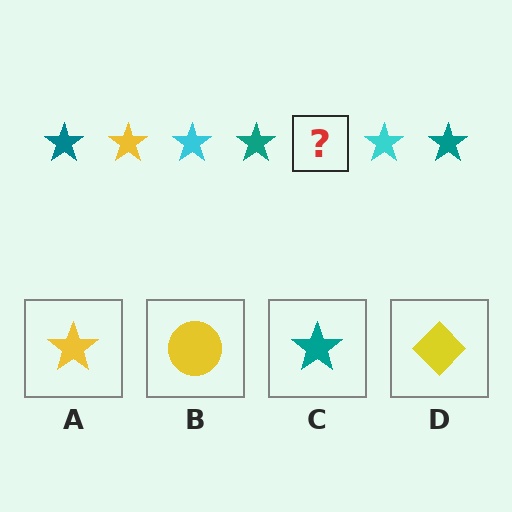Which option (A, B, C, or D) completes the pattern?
A.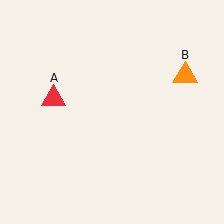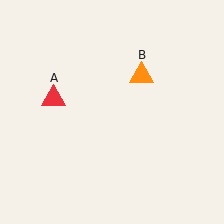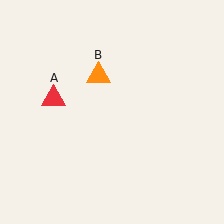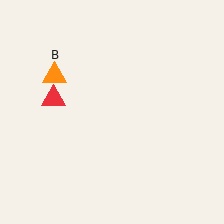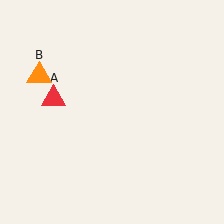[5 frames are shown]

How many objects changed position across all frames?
1 object changed position: orange triangle (object B).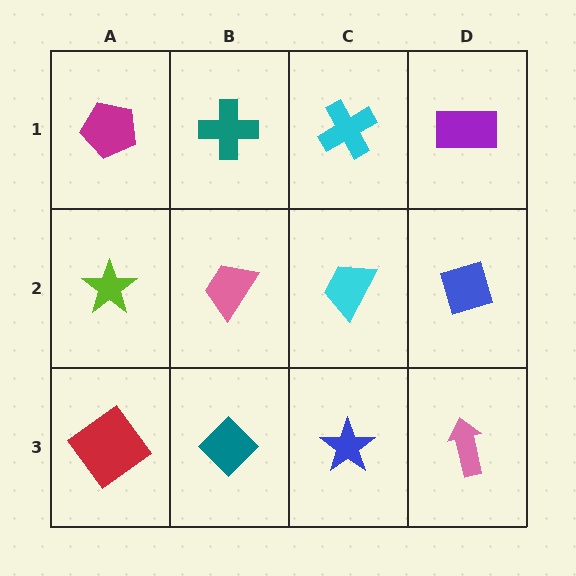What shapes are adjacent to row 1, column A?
A lime star (row 2, column A), a teal cross (row 1, column B).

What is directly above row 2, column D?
A purple rectangle.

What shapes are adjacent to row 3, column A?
A lime star (row 2, column A), a teal diamond (row 3, column B).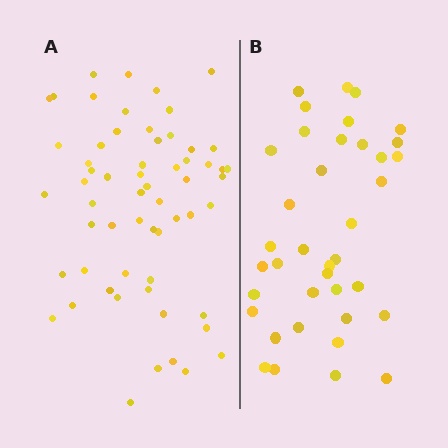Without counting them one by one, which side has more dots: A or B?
Region A (the left region) has more dots.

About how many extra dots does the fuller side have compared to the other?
Region A has approximately 20 more dots than region B.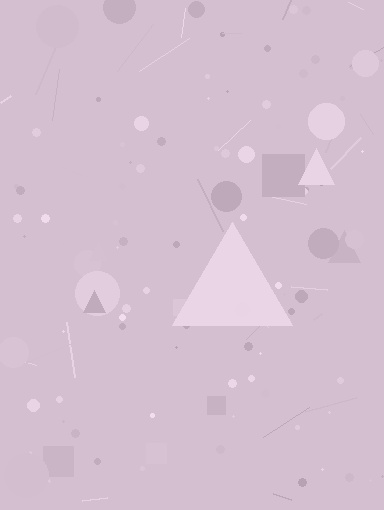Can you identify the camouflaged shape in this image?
The camouflaged shape is a triangle.